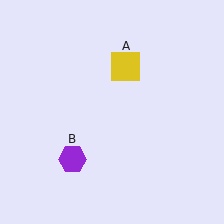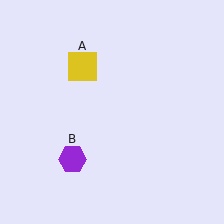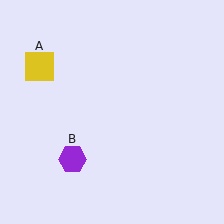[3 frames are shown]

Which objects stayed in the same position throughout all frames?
Purple hexagon (object B) remained stationary.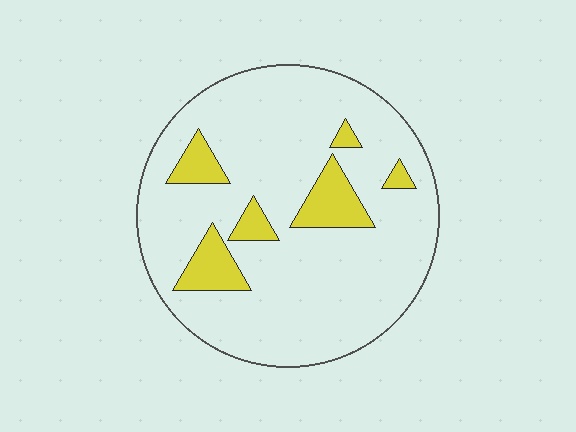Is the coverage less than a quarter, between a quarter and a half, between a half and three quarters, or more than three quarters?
Less than a quarter.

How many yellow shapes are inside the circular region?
6.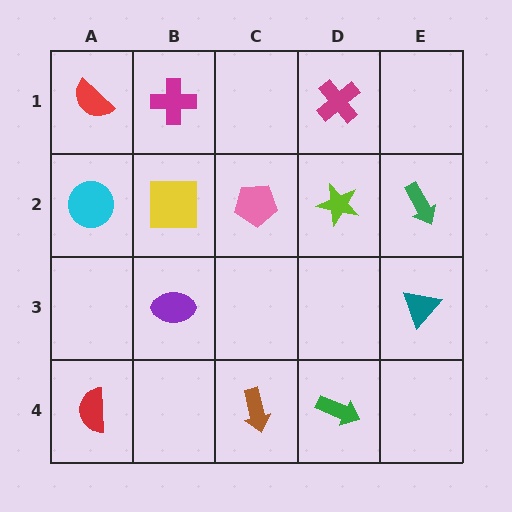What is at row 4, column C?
A brown arrow.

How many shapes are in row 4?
3 shapes.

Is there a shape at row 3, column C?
No, that cell is empty.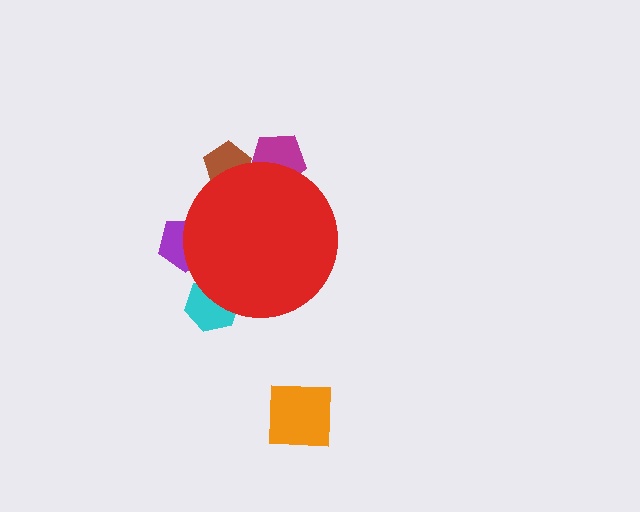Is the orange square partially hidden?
No, the orange square is fully visible.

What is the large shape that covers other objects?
A red circle.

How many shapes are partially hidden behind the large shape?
4 shapes are partially hidden.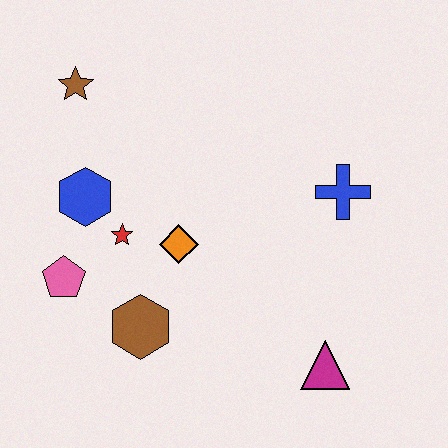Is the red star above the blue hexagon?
No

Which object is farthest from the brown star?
The magenta triangle is farthest from the brown star.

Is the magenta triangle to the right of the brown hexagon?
Yes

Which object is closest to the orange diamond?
The red star is closest to the orange diamond.